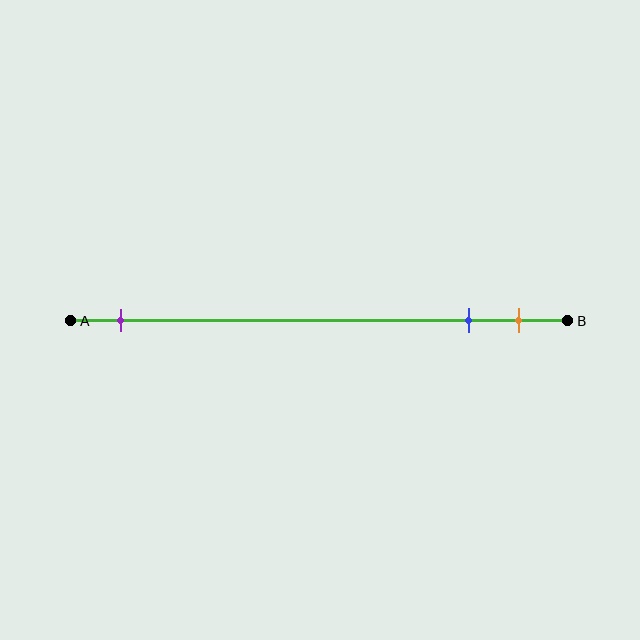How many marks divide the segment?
There are 3 marks dividing the segment.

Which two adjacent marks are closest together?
The blue and orange marks are the closest adjacent pair.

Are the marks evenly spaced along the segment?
No, the marks are not evenly spaced.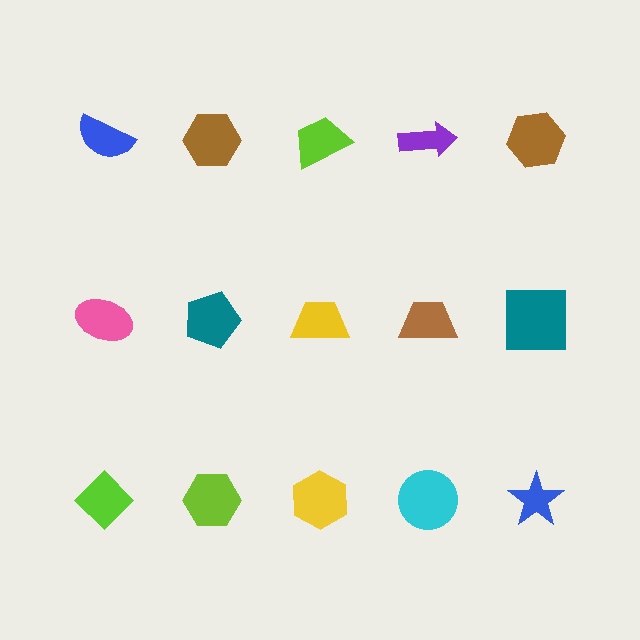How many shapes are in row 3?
5 shapes.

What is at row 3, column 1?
A lime diamond.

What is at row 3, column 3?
A yellow hexagon.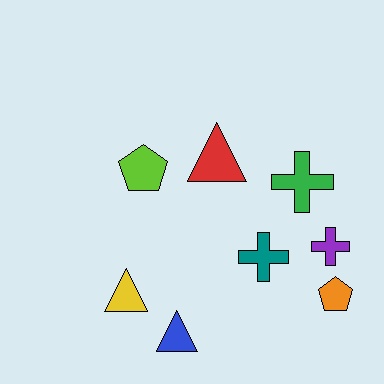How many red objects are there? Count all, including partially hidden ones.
There is 1 red object.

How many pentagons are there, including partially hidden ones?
There are 2 pentagons.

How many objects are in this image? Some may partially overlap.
There are 8 objects.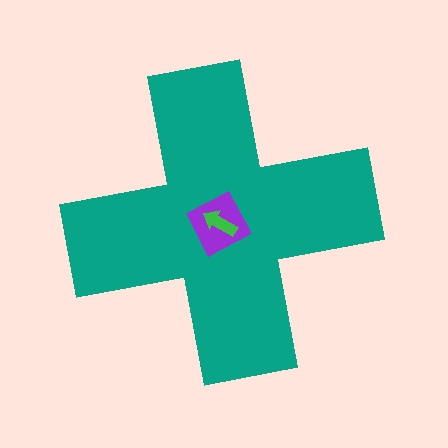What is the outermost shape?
The teal cross.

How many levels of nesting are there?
3.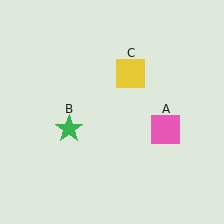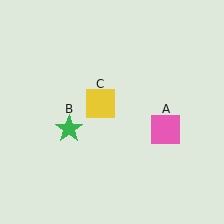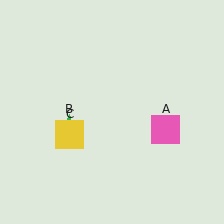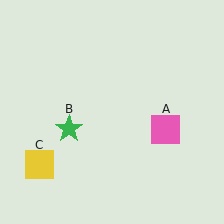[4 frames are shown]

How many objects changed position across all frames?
1 object changed position: yellow square (object C).